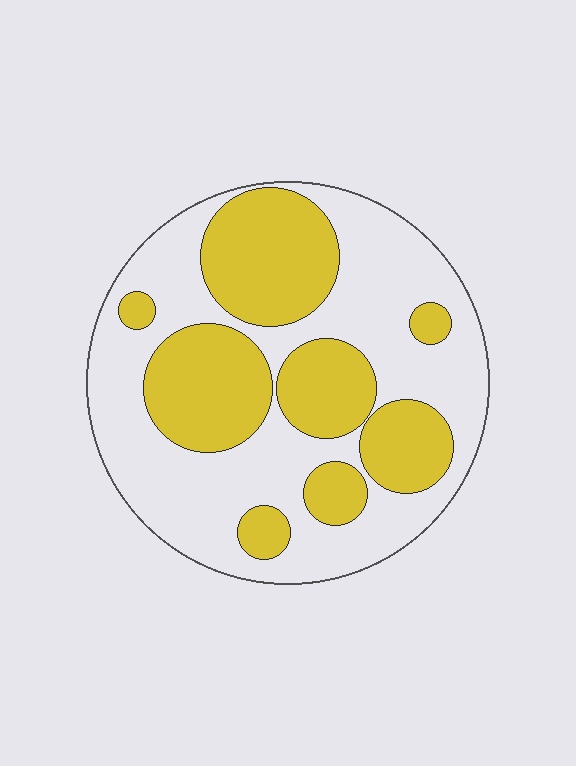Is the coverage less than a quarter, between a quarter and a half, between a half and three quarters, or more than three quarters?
Between a quarter and a half.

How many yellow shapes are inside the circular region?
8.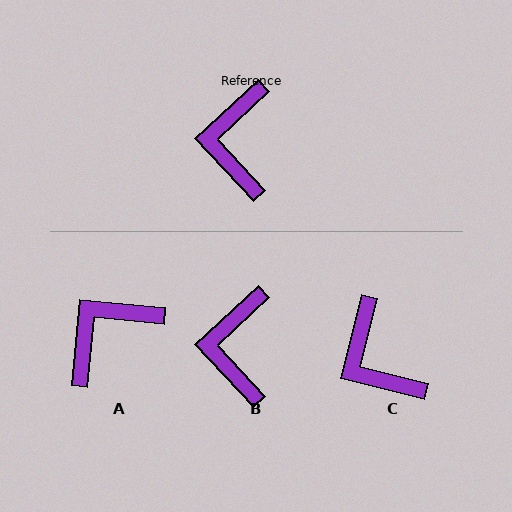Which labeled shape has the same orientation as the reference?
B.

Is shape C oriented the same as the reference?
No, it is off by about 33 degrees.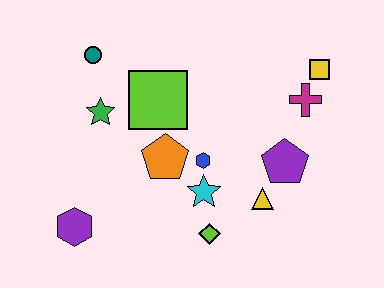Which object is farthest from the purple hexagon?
The yellow square is farthest from the purple hexagon.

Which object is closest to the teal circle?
The green star is closest to the teal circle.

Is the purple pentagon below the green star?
Yes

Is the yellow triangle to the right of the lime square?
Yes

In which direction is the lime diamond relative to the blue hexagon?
The lime diamond is below the blue hexagon.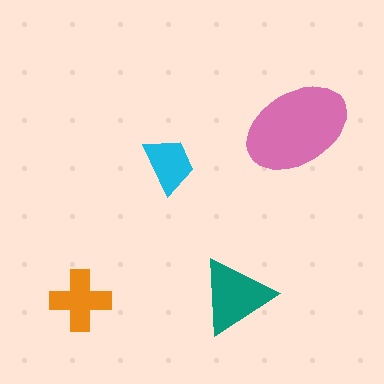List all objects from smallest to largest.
The cyan trapezoid, the orange cross, the teal triangle, the pink ellipse.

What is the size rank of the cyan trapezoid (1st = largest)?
4th.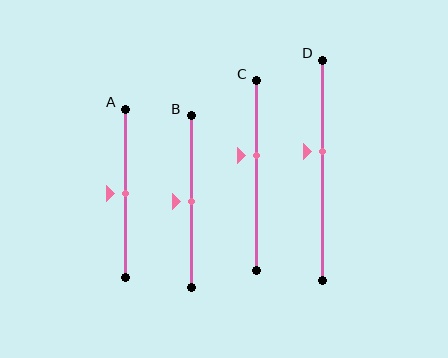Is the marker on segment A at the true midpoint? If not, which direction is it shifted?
Yes, the marker on segment A is at the true midpoint.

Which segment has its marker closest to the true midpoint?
Segment A has its marker closest to the true midpoint.